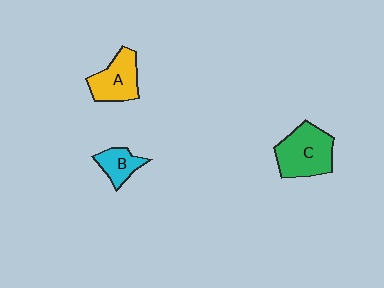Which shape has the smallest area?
Shape B (cyan).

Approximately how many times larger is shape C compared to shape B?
Approximately 2.1 times.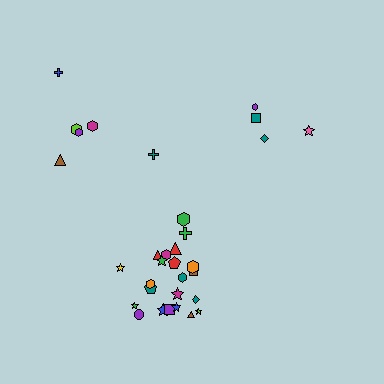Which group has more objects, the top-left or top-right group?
The top-left group.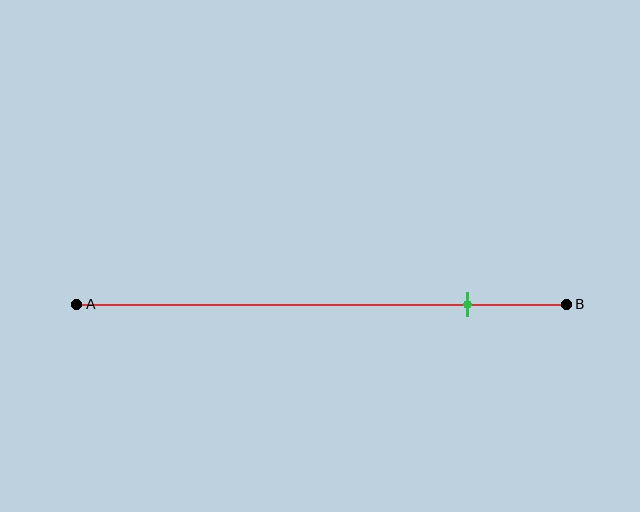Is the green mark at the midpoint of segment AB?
No, the mark is at about 80% from A, not at the 50% midpoint.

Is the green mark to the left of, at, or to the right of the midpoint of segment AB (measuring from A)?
The green mark is to the right of the midpoint of segment AB.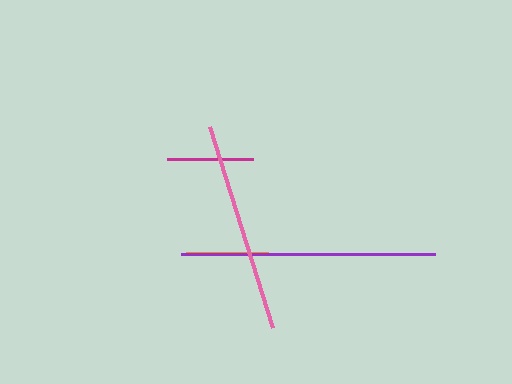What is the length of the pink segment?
The pink segment is approximately 211 pixels long.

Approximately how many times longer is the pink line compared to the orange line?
The pink line is approximately 2.6 times the length of the orange line.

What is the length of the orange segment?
The orange segment is approximately 82 pixels long.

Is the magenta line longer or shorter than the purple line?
The purple line is longer than the magenta line.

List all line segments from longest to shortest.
From longest to shortest: purple, pink, magenta, orange.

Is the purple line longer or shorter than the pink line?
The purple line is longer than the pink line.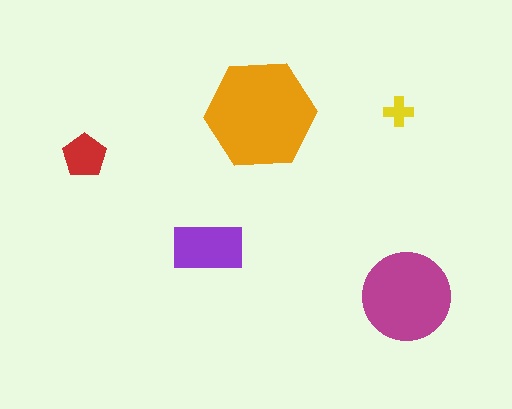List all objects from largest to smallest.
The orange hexagon, the magenta circle, the purple rectangle, the red pentagon, the yellow cross.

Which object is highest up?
The yellow cross is topmost.